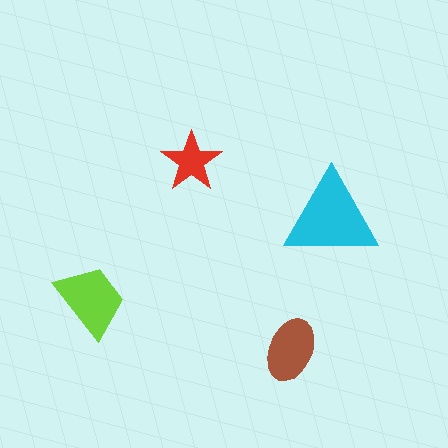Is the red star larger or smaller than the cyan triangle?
Smaller.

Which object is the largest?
The cyan triangle.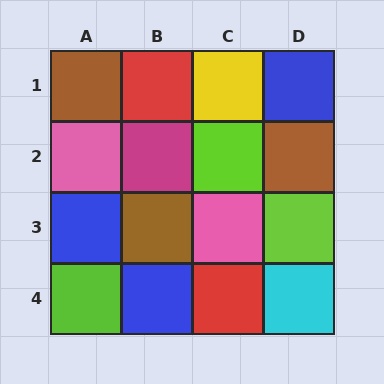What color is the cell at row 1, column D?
Blue.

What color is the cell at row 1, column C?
Yellow.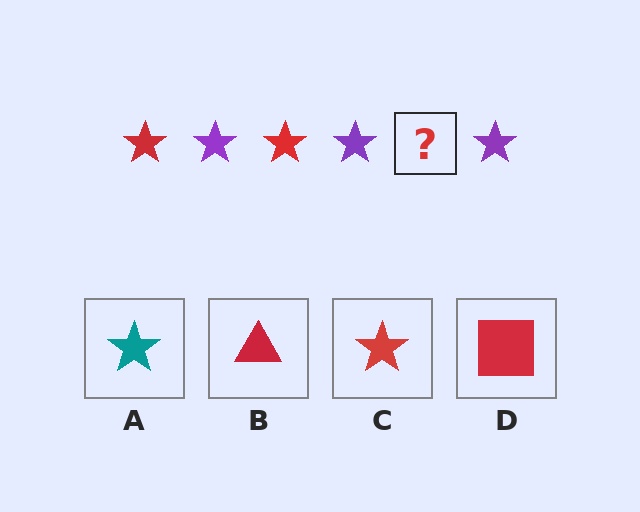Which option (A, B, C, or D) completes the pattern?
C.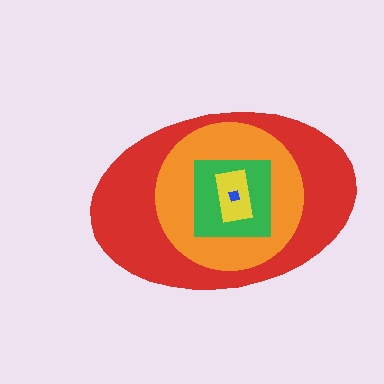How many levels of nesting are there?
5.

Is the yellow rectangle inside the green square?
Yes.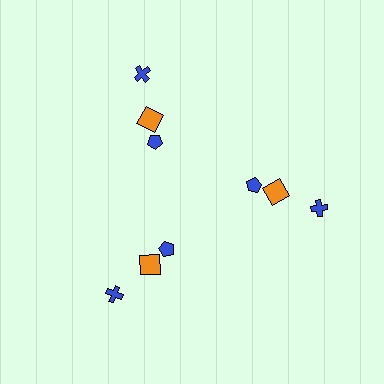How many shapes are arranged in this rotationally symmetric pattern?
There are 9 shapes, arranged in 3 groups of 3.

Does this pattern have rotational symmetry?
Yes, this pattern has 3-fold rotational symmetry. It looks the same after rotating 120 degrees around the center.